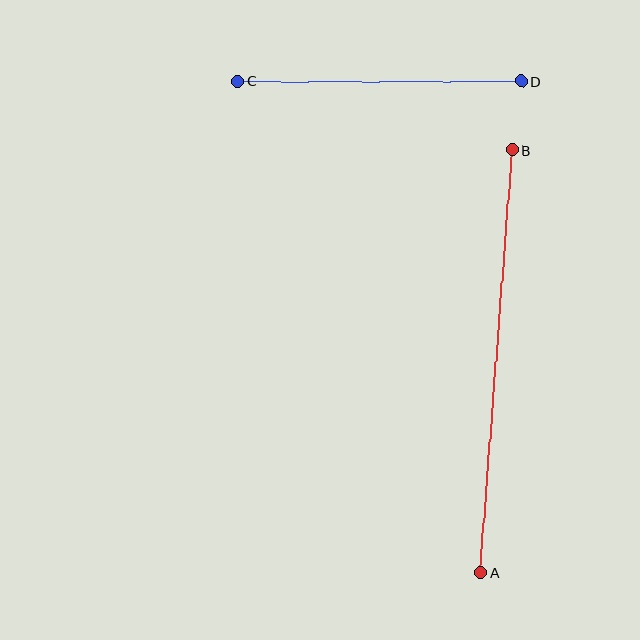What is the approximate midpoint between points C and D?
The midpoint is at approximately (379, 81) pixels.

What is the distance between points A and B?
The distance is approximately 424 pixels.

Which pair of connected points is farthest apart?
Points A and B are farthest apart.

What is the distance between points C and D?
The distance is approximately 284 pixels.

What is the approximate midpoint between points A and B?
The midpoint is at approximately (496, 361) pixels.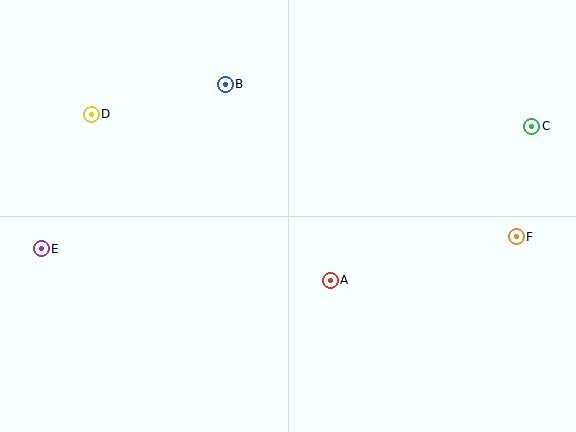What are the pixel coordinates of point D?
Point D is at (91, 114).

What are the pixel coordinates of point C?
Point C is at (532, 126).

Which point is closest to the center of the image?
Point A at (330, 280) is closest to the center.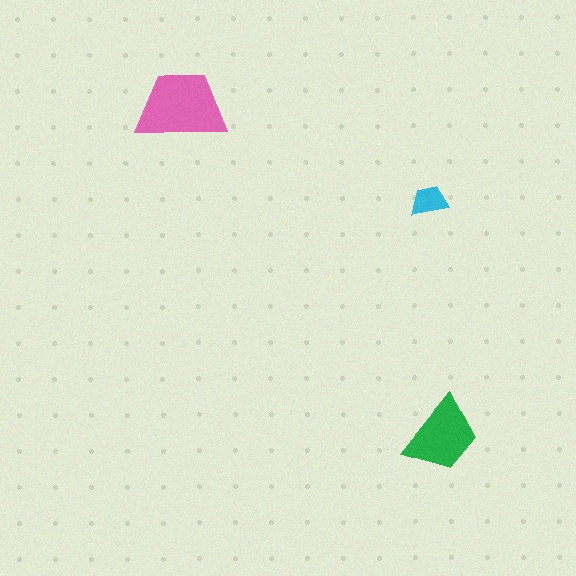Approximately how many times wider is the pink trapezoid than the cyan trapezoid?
About 2.5 times wider.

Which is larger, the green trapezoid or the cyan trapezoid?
The green one.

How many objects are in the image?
There are 3 objects in the image.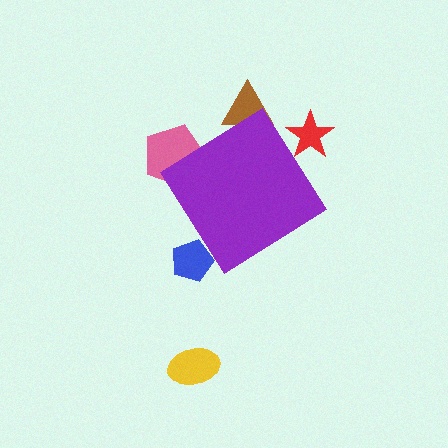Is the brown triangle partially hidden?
Yes, the brown triangle is partially hidden behind the purple diamond.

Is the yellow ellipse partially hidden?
No, the yellow ellipse is fully visible.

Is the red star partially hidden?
Yes, the red star is partially hidden behind the purple diamond.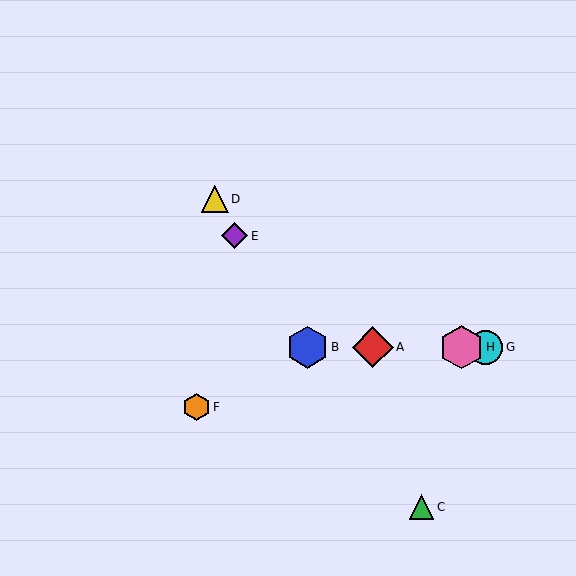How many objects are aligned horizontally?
4 objects (A, B, G, H) are aligned horizontally.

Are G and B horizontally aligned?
Yes, both are at y≈347.